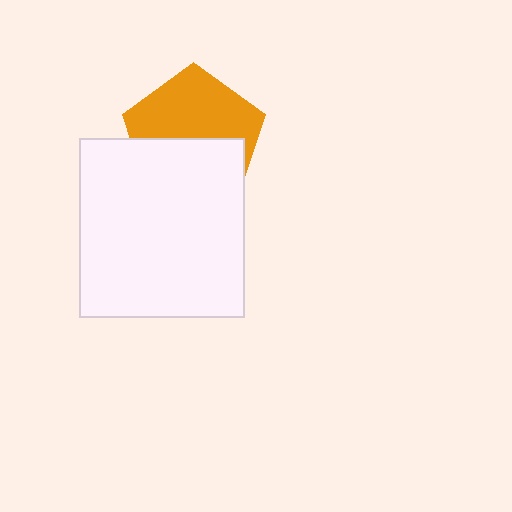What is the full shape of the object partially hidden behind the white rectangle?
The partially hidden object is an orange pentagon.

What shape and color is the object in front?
The object in front is a white rectangle.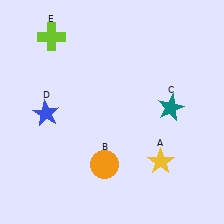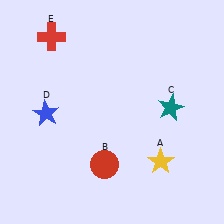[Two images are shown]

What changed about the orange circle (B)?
In Image 1, B is orange. In Image 2, it changed to red.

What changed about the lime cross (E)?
In Image 1, E is lime. In Image 2, it changed to red.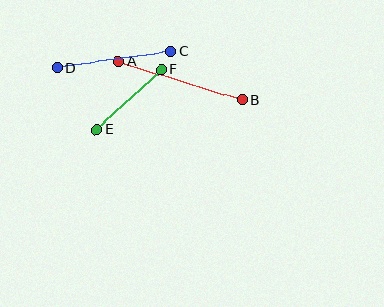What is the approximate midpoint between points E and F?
The midpoint is at approximately (129, 100) pixels.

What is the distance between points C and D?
The distance is approximately 115 pixels.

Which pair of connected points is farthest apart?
Points A and B are farthest apart.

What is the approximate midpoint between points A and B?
The midpoint is at approximately (180, 81) pixels.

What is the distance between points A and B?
The distance is approximately 130 pixels.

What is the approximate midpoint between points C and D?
The midpoint is at approximately (114, 60) pixels.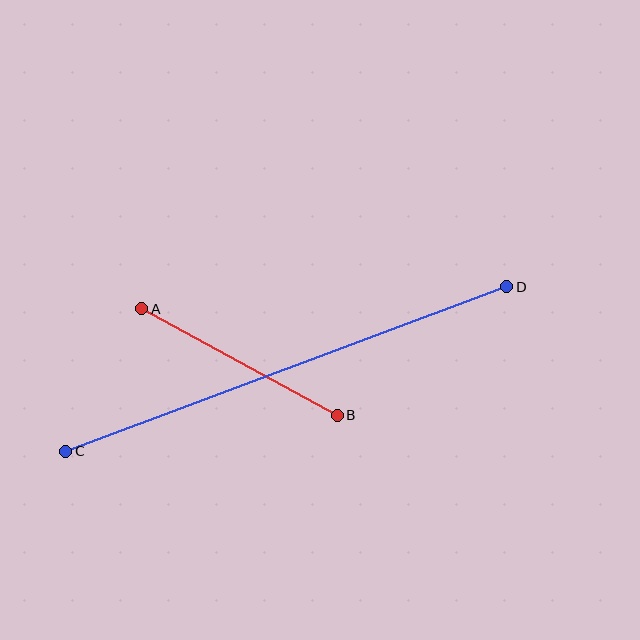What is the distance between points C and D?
The distance is approximately 471 pixels.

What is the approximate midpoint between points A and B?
The midpoint is at approximately (239, 362) pixels.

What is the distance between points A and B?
The distance is approximately 223 pixels.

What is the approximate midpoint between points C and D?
The midpoint is at approximately (286, 369) pixels.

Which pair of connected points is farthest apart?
Points C and D are farthest apart.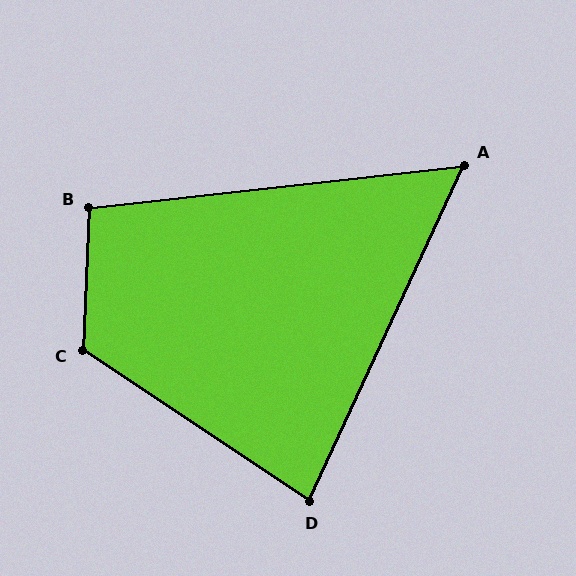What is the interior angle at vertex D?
Approximately 81 degrees (acute).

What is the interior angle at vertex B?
Approximately 99 degrees (obtuse).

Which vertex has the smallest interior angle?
A, at approximately 59 degrees.